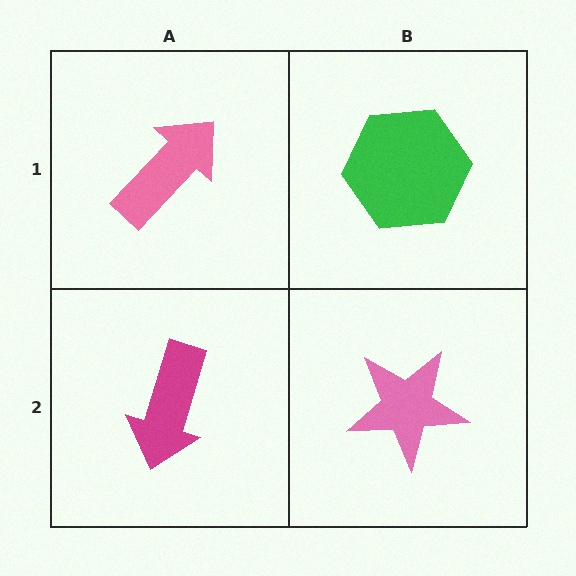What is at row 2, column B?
A pink star.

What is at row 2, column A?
A magenta arrow.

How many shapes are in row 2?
2 shapes.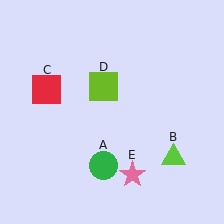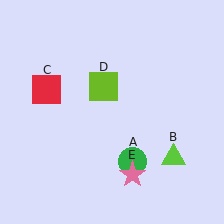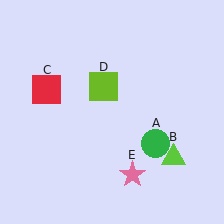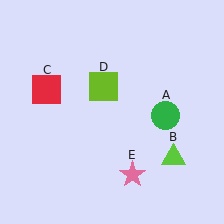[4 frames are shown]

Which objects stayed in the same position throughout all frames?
Lime triangle (object B) and red square (object C) and lime square (object D) and pink star (object E) remained stationary.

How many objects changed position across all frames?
1 object changed position: green circle (object A).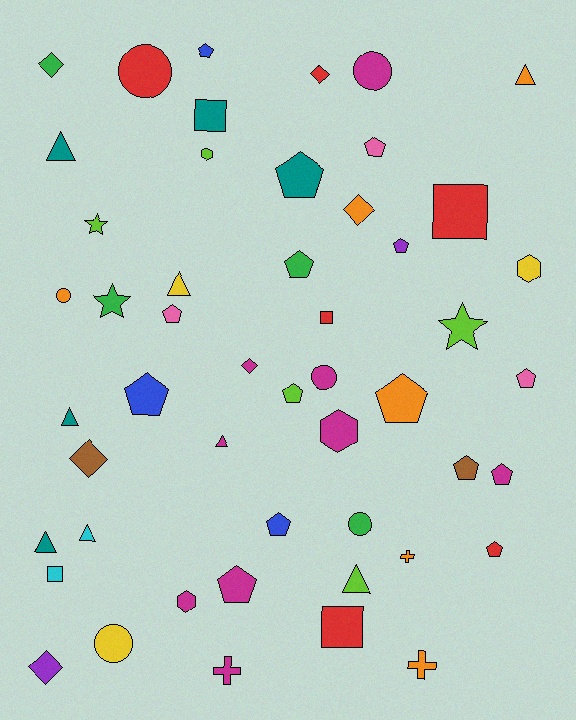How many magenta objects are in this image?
There are 9 magenta objects.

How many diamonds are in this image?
There are 6 diamonds.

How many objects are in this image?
There are 50 objects.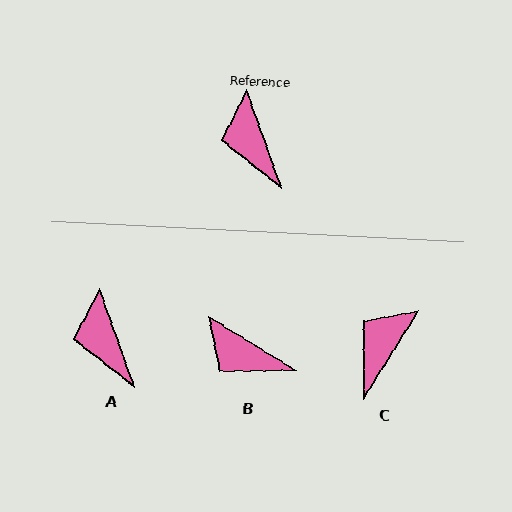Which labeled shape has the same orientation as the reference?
A.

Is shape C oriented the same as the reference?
No, it is off by about 52 degrees.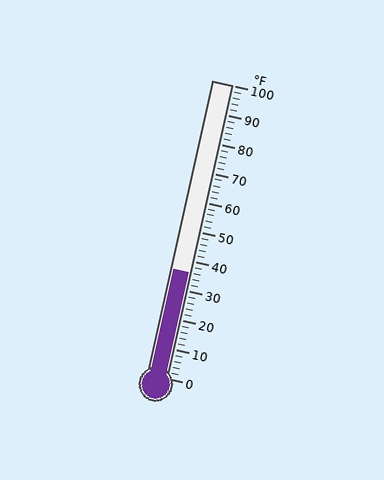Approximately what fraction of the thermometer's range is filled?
The thermometer is filled to approximately 35% of its range.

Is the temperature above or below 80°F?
The temperature is below 80°F.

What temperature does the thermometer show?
The thermometer shows approximately 36°F.